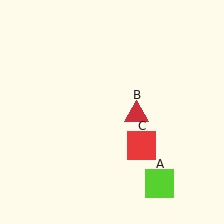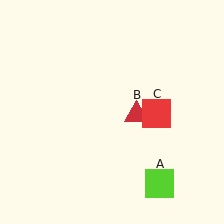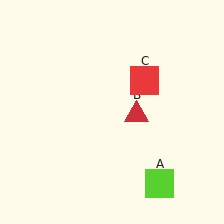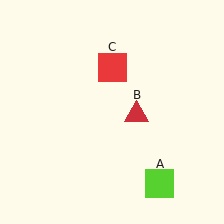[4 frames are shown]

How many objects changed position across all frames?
1 object changed position: red square (object C).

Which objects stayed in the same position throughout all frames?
Lime square (object A) and red triangle (object B) remained stationary.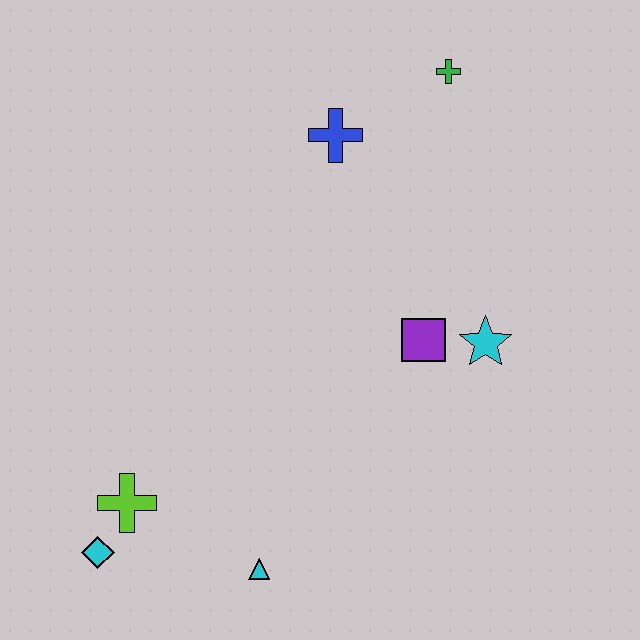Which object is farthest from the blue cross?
The cyan diamond is farthest from the blue cross.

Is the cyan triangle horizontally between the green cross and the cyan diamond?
Yes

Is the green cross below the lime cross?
No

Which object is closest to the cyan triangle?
The lime cross is closest to the cyan triangle.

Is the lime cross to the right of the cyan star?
No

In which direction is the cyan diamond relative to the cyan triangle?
The cyan diamond is to the left of the cyan triangle.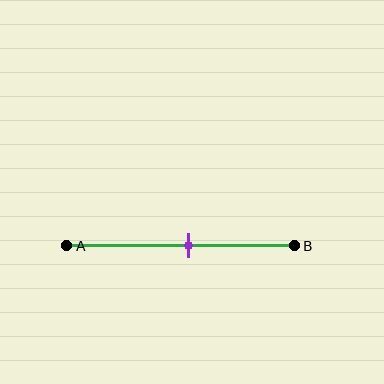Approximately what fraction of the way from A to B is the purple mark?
The purple mark is approximately 55% of the way from A to B.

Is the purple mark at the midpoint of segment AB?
No, the mark is at about 55% from A, not at the 50% midpoint.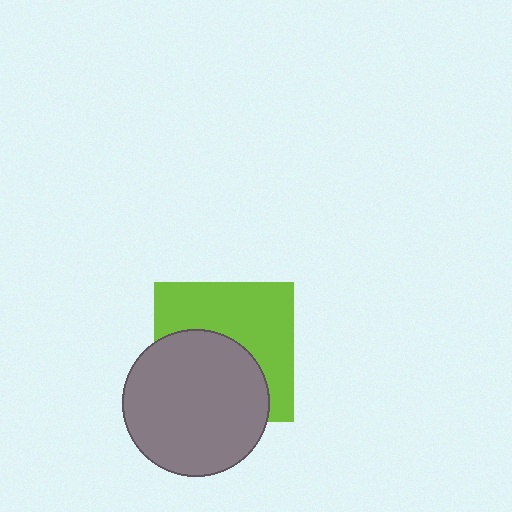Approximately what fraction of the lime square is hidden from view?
Roughly 48% of the lime square is hidden behind the gray circle.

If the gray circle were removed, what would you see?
You would see the complete lime square.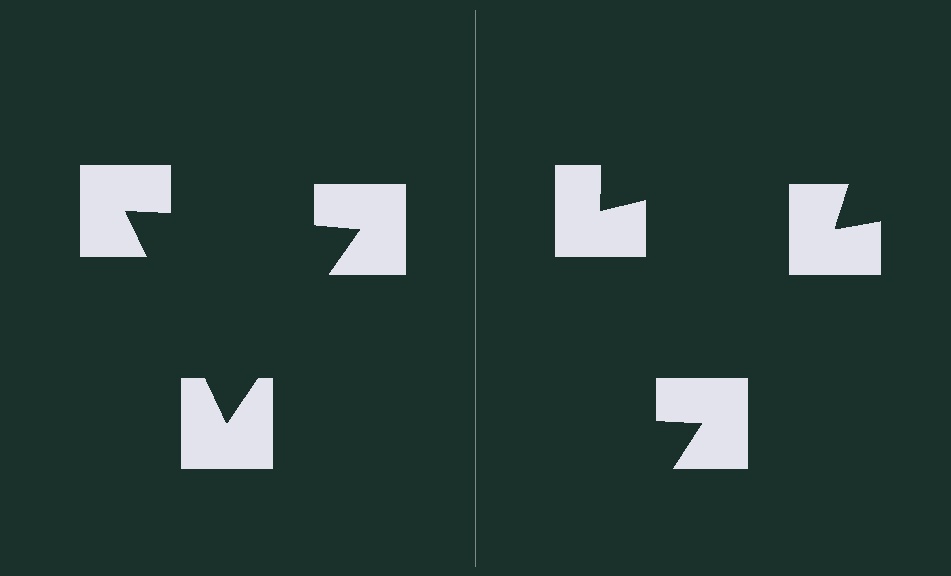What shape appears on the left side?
An illusory triangle.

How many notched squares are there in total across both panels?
6 — 3 on each side.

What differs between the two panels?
The notched squares are positioned identically on both sides; only the wedge orientations differ. On the left they align to a triangle; on the right they are misaligned.